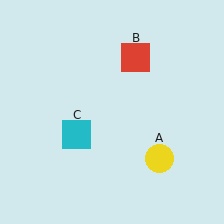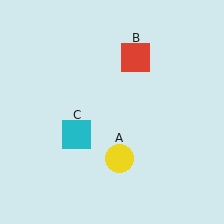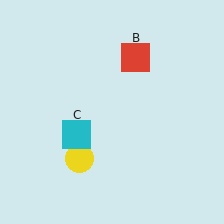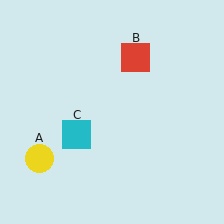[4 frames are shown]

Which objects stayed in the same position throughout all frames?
Red square (object B) and cyan square (object C) remained stationary.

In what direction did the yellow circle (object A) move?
The yellow circle (object A) moved left.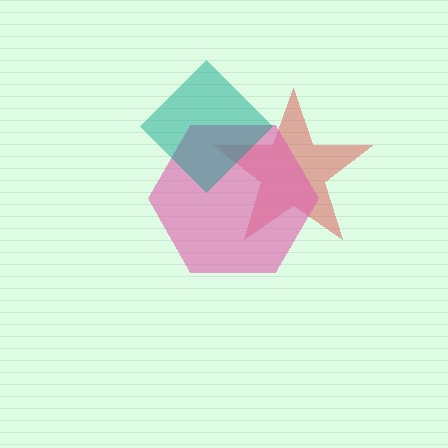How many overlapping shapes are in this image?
There are 3 overlapping shapes in the image.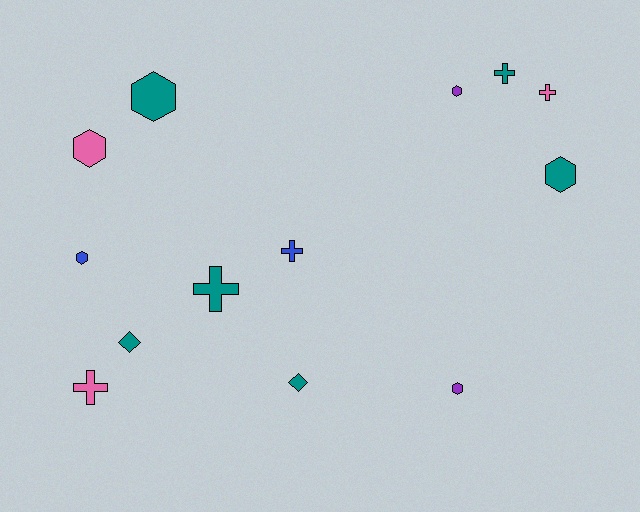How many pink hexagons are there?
There is 1 pink hexagon.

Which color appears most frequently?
Teal, with 6 objects.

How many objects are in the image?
There are 13 objects.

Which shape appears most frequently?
Hexagon, with 6 objects.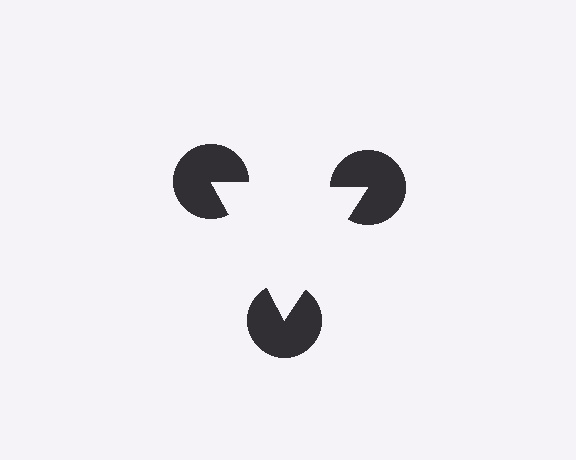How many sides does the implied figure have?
3 sides.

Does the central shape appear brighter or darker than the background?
It typically appears slightly brighter than the background, even though no actual brightness change is drawn.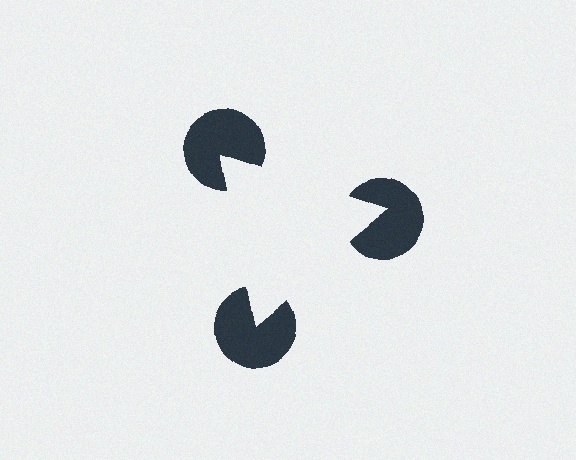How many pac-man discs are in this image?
There are 3 — one at each vertex of the illusory triangle.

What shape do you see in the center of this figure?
An illusory triangle — its edges are inferred from the aligned wedge cuts in the pac-man discs, not physically drawn.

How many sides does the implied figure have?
3 sides.